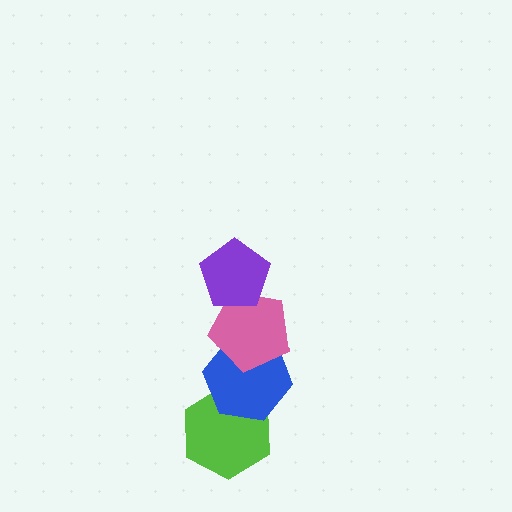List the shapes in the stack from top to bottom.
From top to bottom: the purple pentagon, the pink pentagon, the blue hexagon, the lime hexagon.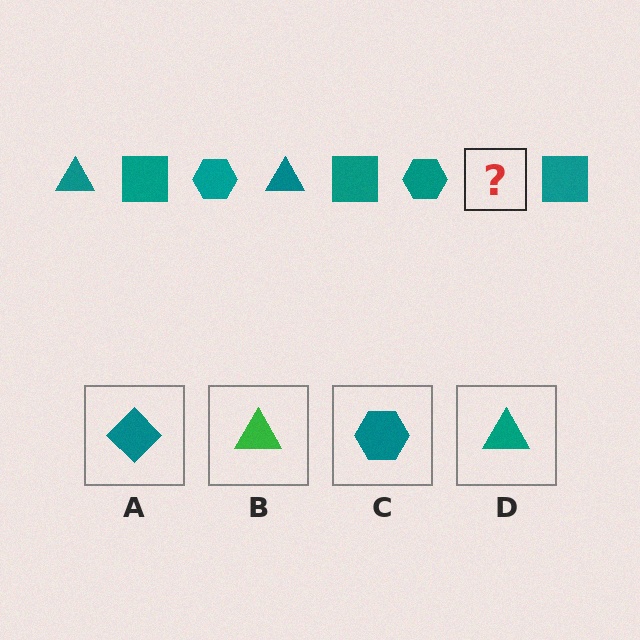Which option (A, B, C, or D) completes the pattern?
D.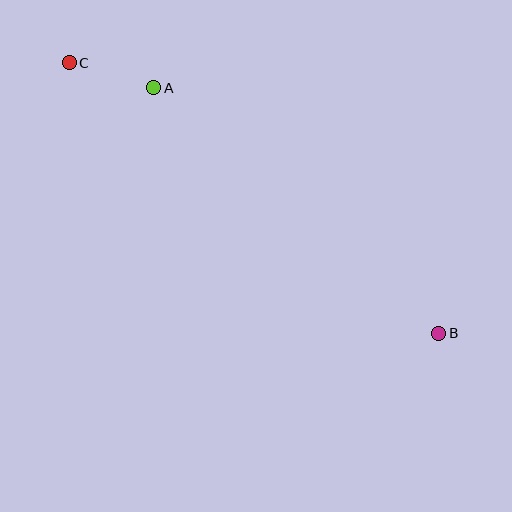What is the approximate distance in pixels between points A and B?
The distance between A and B is approximately 376 pixels.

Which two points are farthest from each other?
Points B and C are farthest from each other.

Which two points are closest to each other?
Points A and C are closest to each other.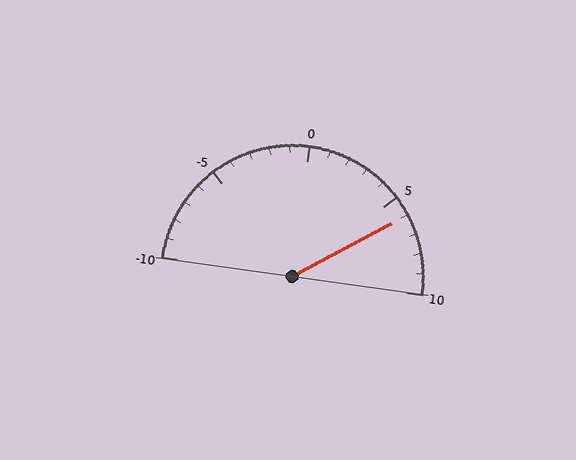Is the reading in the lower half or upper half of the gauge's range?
The reading is in the upper half of the range (-10 to 10).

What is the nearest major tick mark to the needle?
The nearest major tick mark is 5.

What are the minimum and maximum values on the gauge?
The gauge ranges from -10 to 10.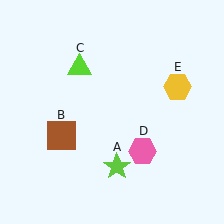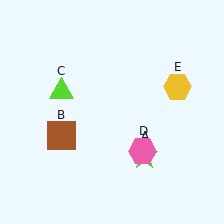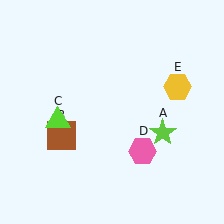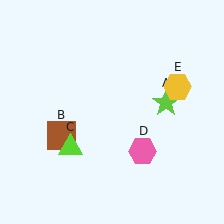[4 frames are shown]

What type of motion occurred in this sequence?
The lime star (object A), lime triangle (object C) rotated counterclockwise around the center of the scene.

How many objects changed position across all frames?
2 objects changed position: lime star (object A), lime triangle (object C).